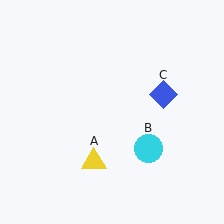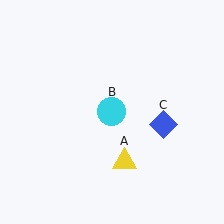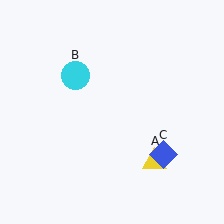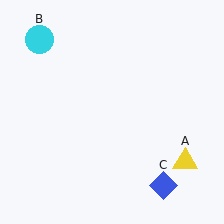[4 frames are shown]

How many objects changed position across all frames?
3 objects changed position: yellow triangle (object A), cyan circle (object B), blue diamond (object C).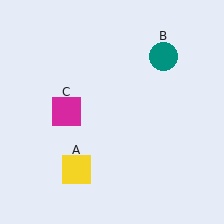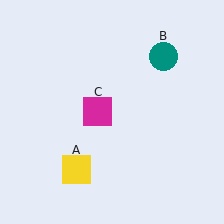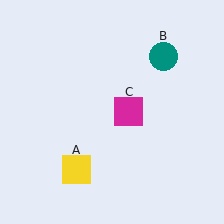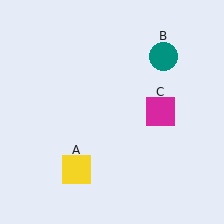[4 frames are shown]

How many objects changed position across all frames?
1 object changed position: magenta square (object C).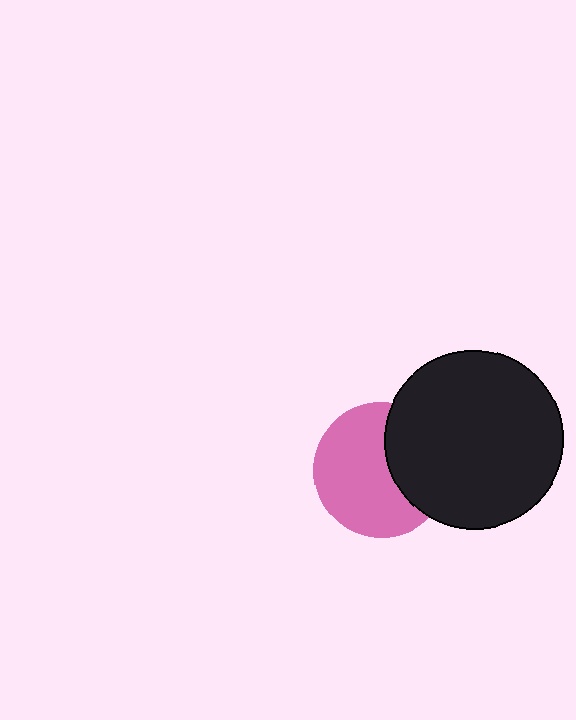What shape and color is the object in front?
The object in front is a black circle.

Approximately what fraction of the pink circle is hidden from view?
Roughly 35% of the pink circle is hidden behind the black circle.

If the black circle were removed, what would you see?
You would see the complete pink circle.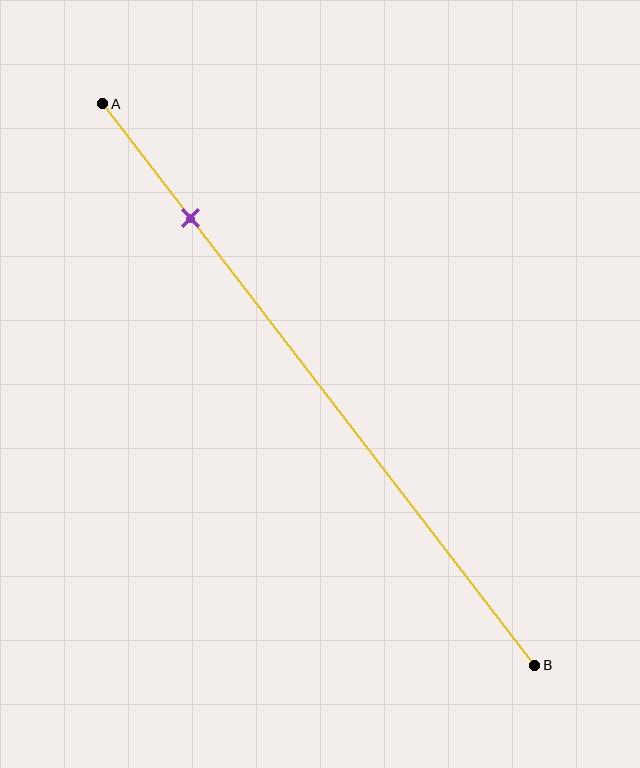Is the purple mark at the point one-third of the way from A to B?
No, the mark is at about 20% from A, not at the 33% one-third point.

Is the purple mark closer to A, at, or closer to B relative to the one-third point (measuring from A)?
The purple mark is closer to point A than the one-third point of segment AB.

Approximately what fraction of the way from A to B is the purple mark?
The purple mark is approximately 20% of the way from A to B.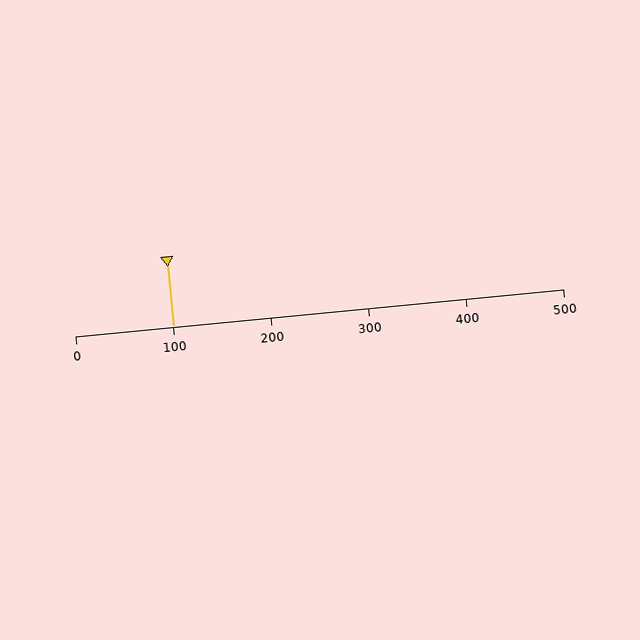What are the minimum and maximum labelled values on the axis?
The axis runs from 0 to 500.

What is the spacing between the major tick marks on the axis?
The major ticks are spaced 100 apart.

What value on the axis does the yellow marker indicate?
The marker indicates approximately 100.